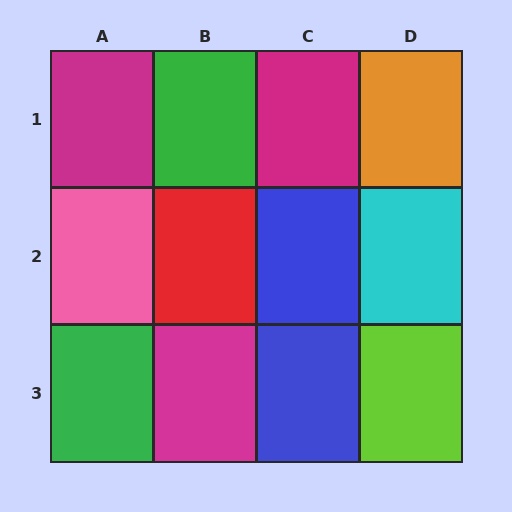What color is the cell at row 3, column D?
Lime.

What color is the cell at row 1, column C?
Magenta.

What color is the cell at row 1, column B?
Green.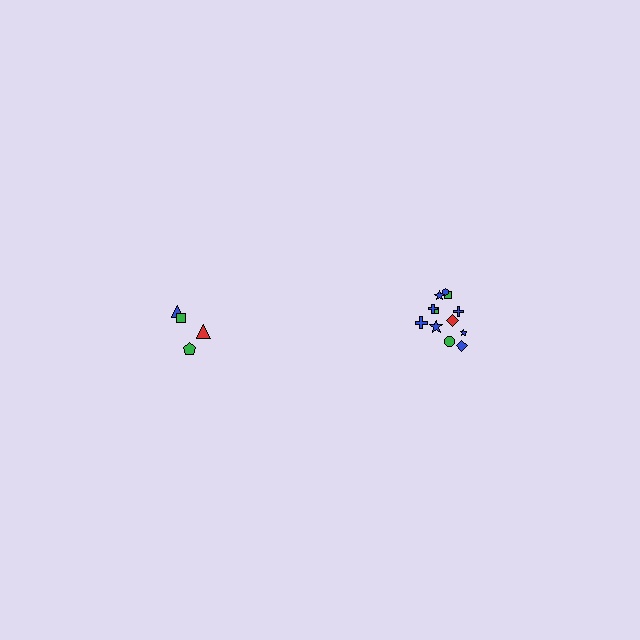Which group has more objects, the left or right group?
The right group.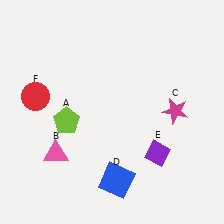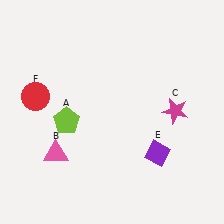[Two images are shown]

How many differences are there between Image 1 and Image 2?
There is 1 difference between the two images.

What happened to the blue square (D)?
The blue square (D) was removed in Image 2. It was in the bottom-right area of Image 1.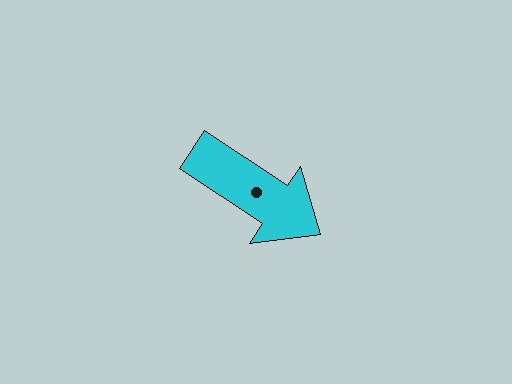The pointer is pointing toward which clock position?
Roughly 4 o'clock.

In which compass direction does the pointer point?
Southeast.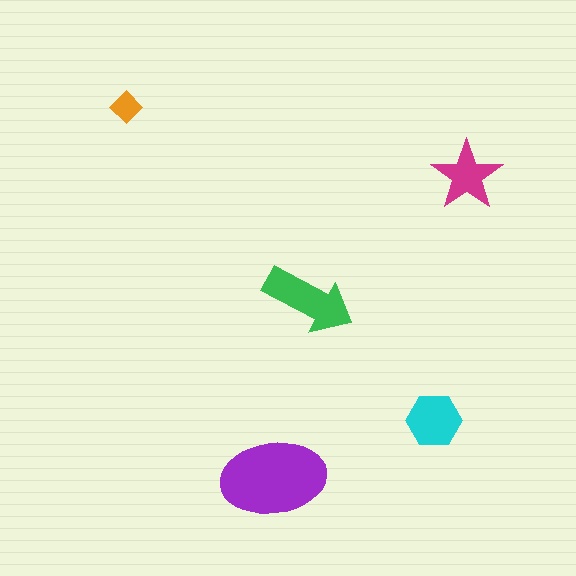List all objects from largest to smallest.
The purple ellipse, the green arrow, the cyan hexagon, the magenta star, the orange diamond.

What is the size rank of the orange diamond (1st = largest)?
5th.